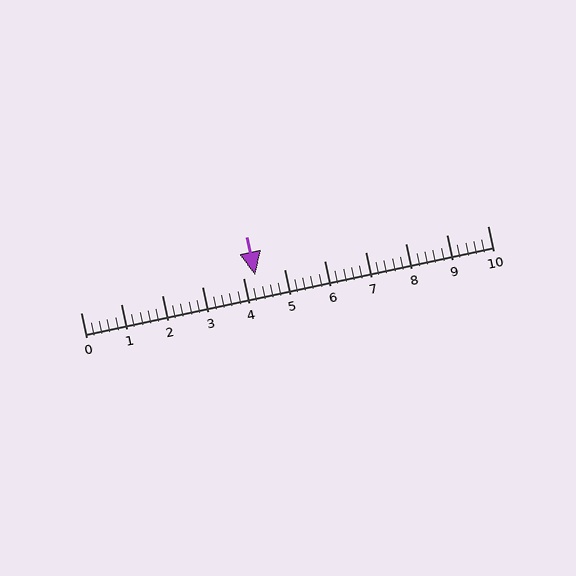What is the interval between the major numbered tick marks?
The major tick marks are spaced 1 units apart.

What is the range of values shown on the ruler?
The ruler shows values from 0 to 10.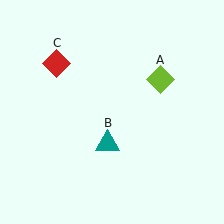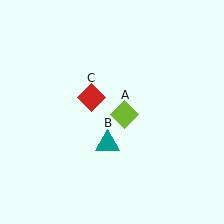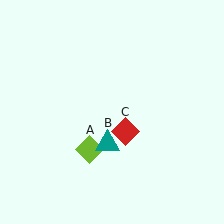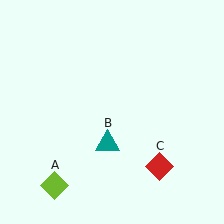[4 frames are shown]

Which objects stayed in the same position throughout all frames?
Teal triangle (object B) remained stationary.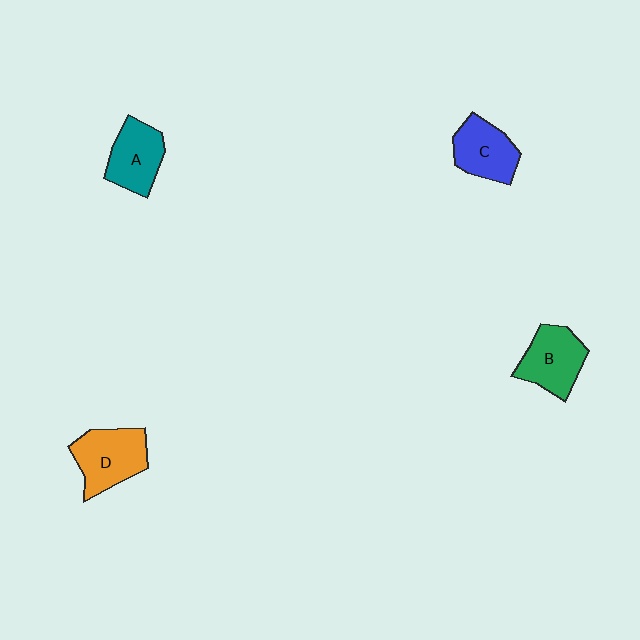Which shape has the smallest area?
Shape C (blue).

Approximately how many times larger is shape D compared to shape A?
Approximately 1.2 times.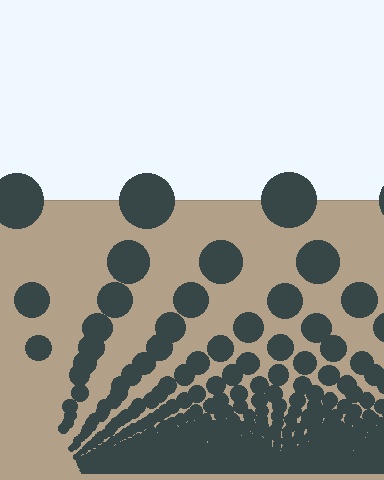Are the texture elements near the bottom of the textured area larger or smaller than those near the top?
Smaller. The gradient is inverted — elements near the bottom are smaller and denser.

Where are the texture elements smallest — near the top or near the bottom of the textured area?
Near the bottom.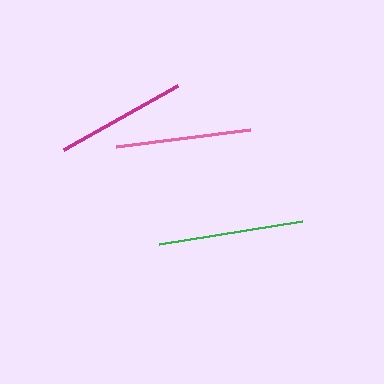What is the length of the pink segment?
The pink segment is approximately 136 pixels long.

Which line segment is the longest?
The green line is the longest at approximately 145 pixels.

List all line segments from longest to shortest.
From longest to shortest: green, pink, magenta.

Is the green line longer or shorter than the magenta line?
The green line is longer than the magenta line.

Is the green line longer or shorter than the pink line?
The green line is longer than the pink line.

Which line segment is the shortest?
The magenta line is the shortest at approximately 131 pixels.